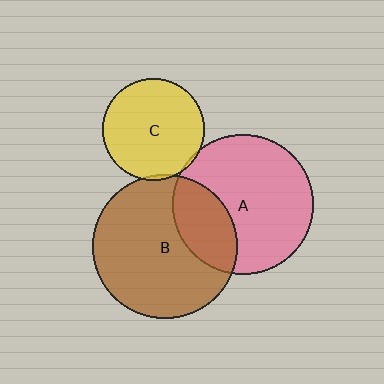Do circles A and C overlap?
Yes.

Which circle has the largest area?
Circle B (brown).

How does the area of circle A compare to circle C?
Approximately 1.9 times.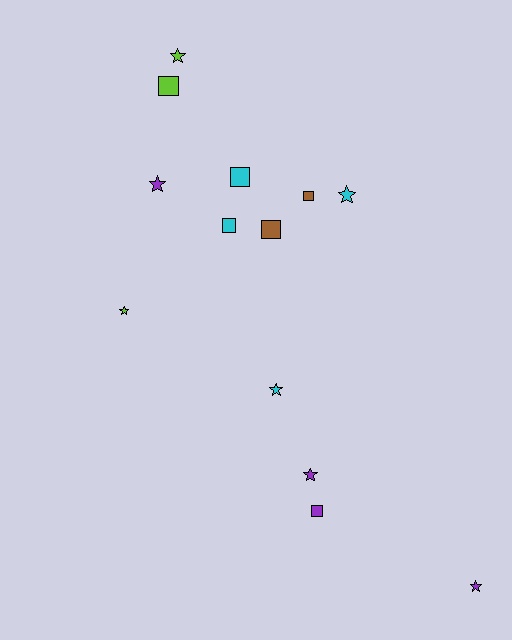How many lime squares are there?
There is 1 lime square.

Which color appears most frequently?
Purple, with 4 objects.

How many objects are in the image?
There are 13 objects.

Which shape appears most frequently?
Star, with 7 objects.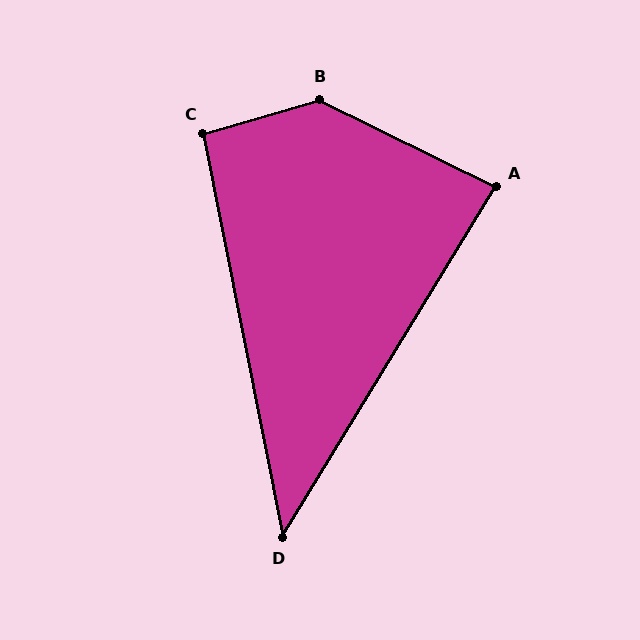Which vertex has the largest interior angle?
B, at approximately 137 degrees.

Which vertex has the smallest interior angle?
D, at approximately 43 degrees.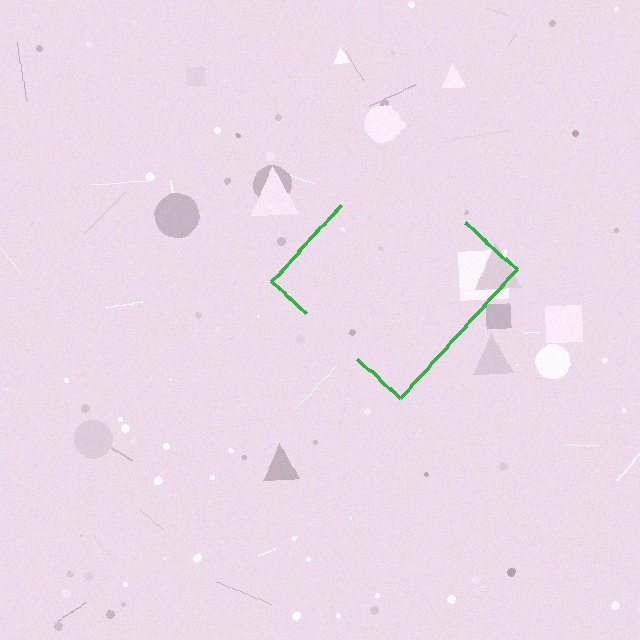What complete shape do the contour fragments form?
The contour fragments form a diamond.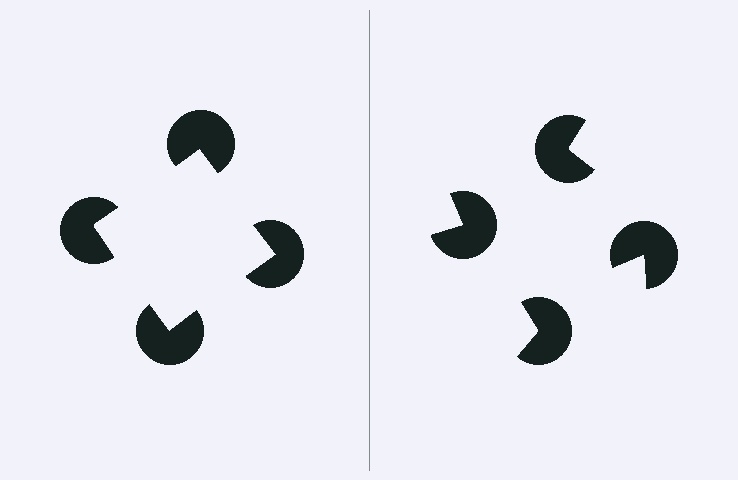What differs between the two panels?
The pac-man discs are positioned identically on both sides; only the wedge orientations differ. On the left they align to a square; on the right they are misaligned.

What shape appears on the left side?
An illusory square.